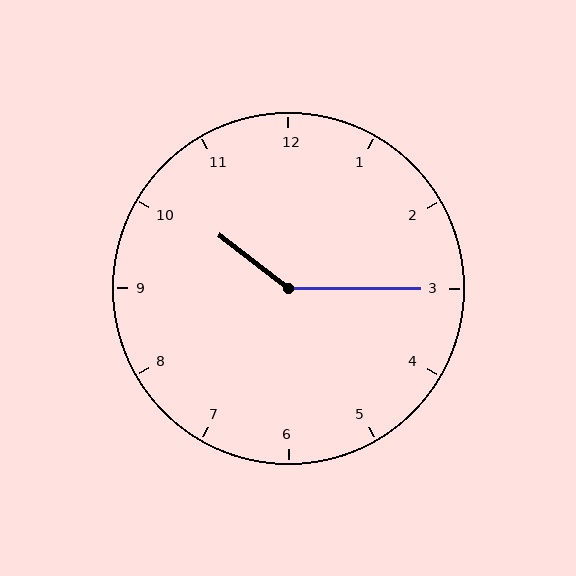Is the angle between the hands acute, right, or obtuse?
It is obtuse.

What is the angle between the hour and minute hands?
Approximately 142 degrees.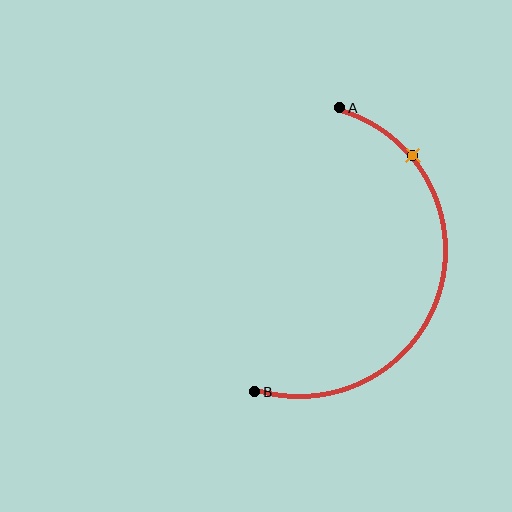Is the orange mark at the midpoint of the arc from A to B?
No. The orange mark lies on the arc but is closer to endpoint A. The arc midpoint would be at the point on the curve equidistant along the arc from both A and B.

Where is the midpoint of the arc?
The arc midpoint is the point on the curve farthest from the straight line joining A and B. It sits to the right of that line.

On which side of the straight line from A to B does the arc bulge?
The arc bulges to the right of the straight line connecting A and B.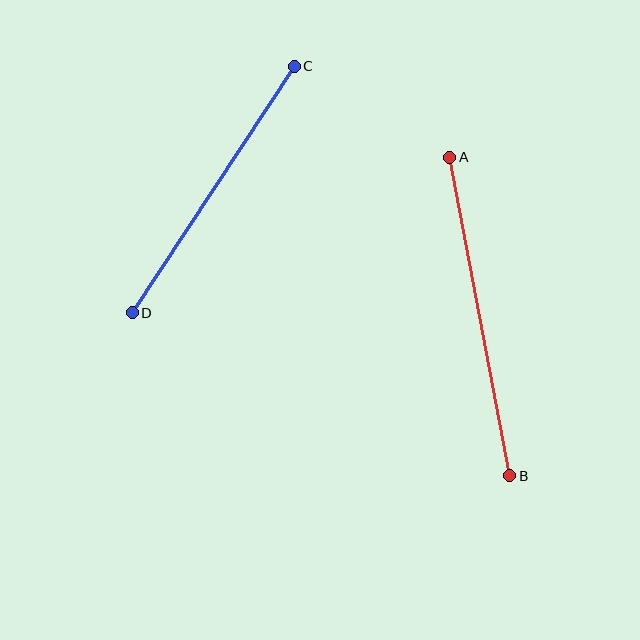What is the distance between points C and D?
The distance is approximately 295 pixels.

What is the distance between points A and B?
The distance is approximately 324 pixels.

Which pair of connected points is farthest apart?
Points A and B are farthest apart.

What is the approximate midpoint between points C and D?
The midpoint is at approximately (213, 189) pixels.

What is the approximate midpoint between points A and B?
The midpoint is at approximately (480, 317) pixels.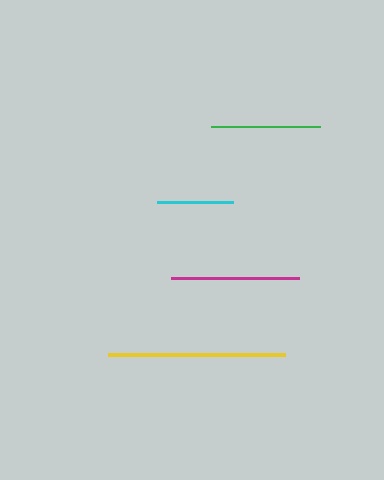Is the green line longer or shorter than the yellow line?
The yellow line is longer than the green line.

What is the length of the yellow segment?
The yellow segment is approximately 177 pixels long.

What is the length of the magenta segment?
The magenta segment is approximately 128 pixels long.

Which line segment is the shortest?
The cyan line is the shortest at approximately 76 pixels.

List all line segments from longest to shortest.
From longest to shortest: yellow, magenta, green, cyan.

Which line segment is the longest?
The yellow line is the longest at approximately 177 pixels.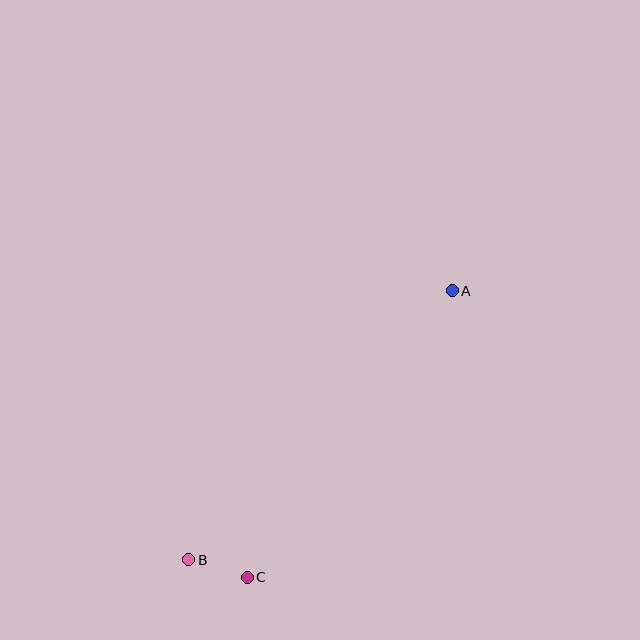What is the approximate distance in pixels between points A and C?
The distance between A and C is approximately 353 pixels.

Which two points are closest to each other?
Points B and C are closest to each other.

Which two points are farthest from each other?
Points A and B are farthest from each other.